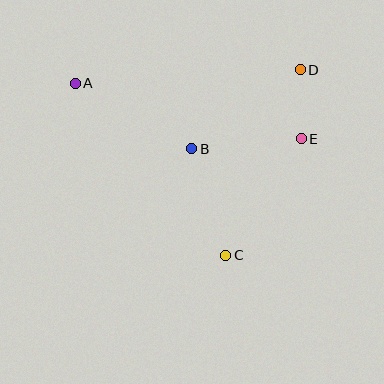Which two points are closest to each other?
Points D and E are closest to each other.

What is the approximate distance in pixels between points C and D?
The distance between C and D is approximately 200 pixels.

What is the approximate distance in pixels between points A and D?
The distance between A and D is approximately 226 pixels.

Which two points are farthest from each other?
Points A and E are farthest from each other.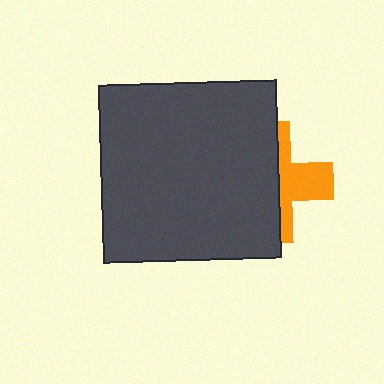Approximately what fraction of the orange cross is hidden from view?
Roughly 60% of the orange cross is hidden behind the dark gray square.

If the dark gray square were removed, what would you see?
You would see the complete orange cross.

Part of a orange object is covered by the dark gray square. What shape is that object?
It is a cross.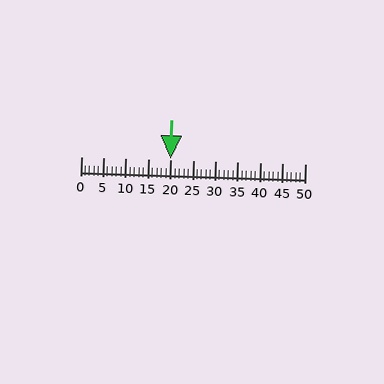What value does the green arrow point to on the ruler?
The green arrow points to approximately 20.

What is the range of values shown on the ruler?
The ruler shows values from 0 to 50.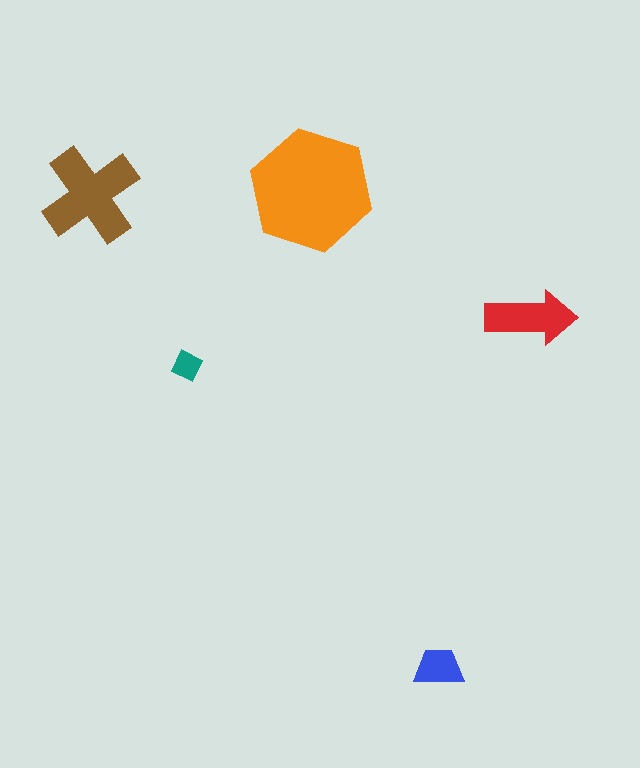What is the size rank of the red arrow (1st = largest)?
3rd.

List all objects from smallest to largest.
The teal diamond, the blue trapezoid, the red arrow, the brown cross, the orange hexagon.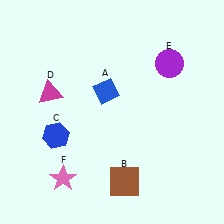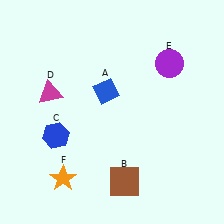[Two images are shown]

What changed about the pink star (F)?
In Image 1, F is pink. In Image 2, it changed to orange.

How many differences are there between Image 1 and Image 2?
There is 1 difference between the two images.